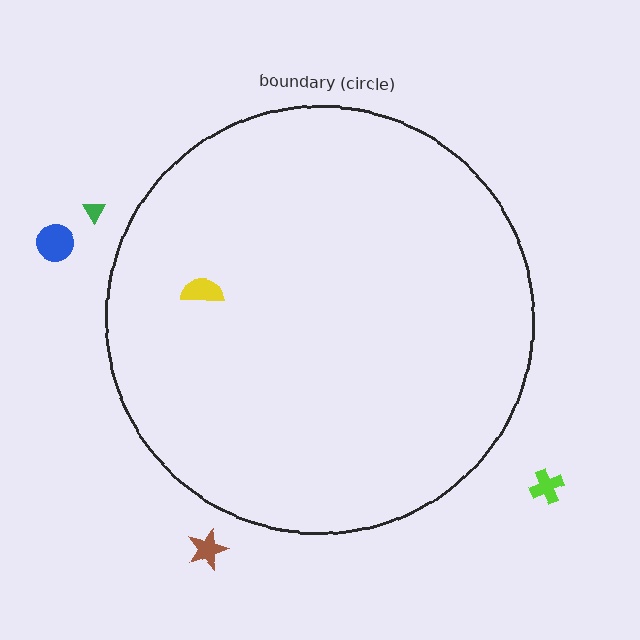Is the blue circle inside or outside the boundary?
Outside.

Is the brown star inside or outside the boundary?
Outside.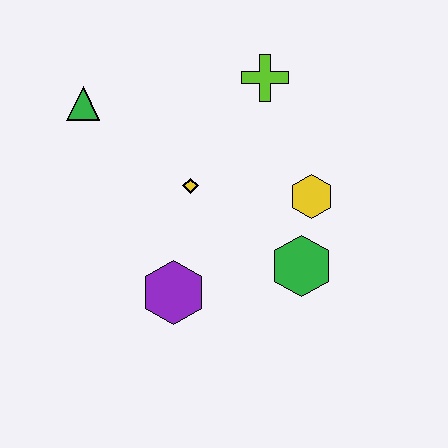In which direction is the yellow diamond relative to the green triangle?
The yellow diamond is to the right of the green triangle.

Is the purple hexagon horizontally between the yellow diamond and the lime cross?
No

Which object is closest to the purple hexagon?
The yellow diamond is closest to the purple hexagon.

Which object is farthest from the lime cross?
The purple hexagon is farthest from the lime cross.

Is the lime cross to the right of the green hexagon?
No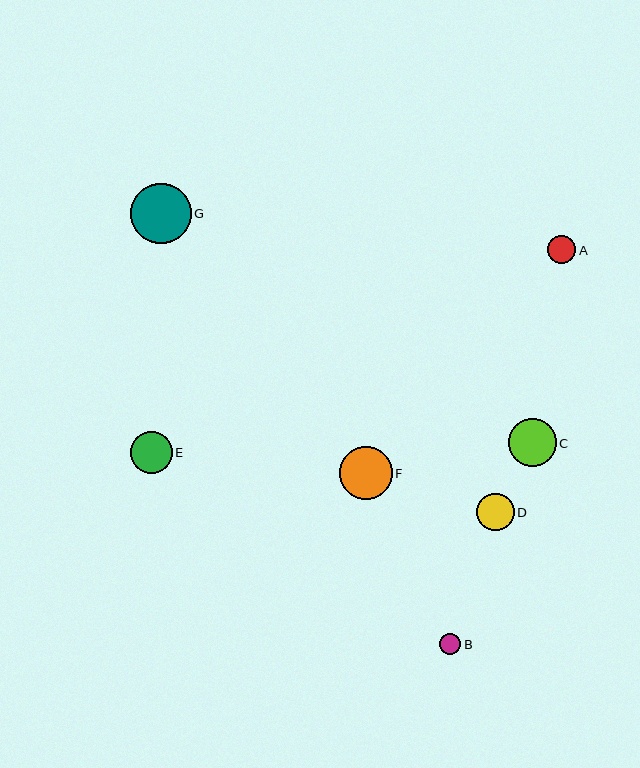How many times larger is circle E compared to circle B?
Circle E is approximately 2.0 times the size of circle B.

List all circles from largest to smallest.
From largest to smallest: G, F, C, E, D, A, B.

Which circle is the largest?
Circle G is the largest with a size of approximately 60 pixels.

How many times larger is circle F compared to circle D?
Circle F is approximately 1.4 times the size of circle D.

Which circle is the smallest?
Circle B is the smallest with a size of approximately 21 pixels.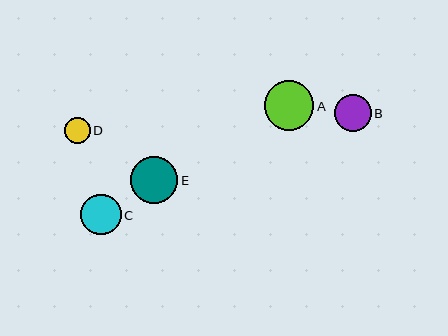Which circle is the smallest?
Circle D is the smallest with a size of approximately 26 pixels.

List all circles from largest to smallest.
From largest to smallest: A, E, C, B, D.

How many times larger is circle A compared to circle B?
Circle A is approximately 1.4 times the size of circle B.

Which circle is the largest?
Circle A is the largest with a size of approximately 50 pixels.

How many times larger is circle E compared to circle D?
Circle E is approximately 1.8 times the size of circle D.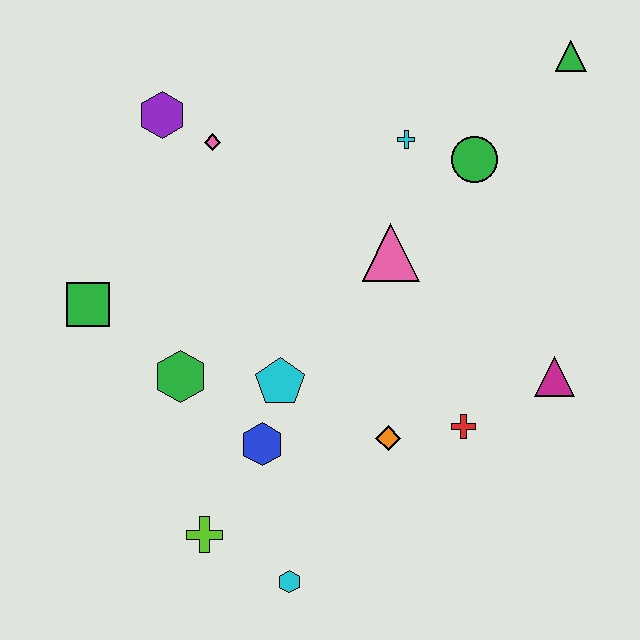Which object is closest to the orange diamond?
The red cross is closest to the orange diamond.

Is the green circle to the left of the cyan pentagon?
No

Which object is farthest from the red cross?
The purple hexagon is farthest from the red cross.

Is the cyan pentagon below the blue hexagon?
No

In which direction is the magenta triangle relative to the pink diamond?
The magenta triangle is to the right of the pink diamond.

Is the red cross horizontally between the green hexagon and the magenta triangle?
Yes